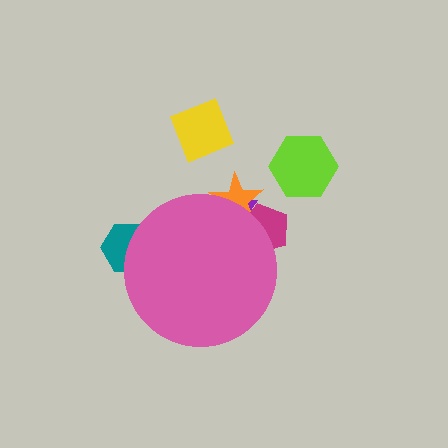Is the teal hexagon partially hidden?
Yes, the teal hexagon is partially hidden behind the pink circle.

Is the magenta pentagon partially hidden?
Yes, the magenta pentagon is partially hidden behind the pink circle.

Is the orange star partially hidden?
Yes, the orange star is partially hidden behind the pink circle.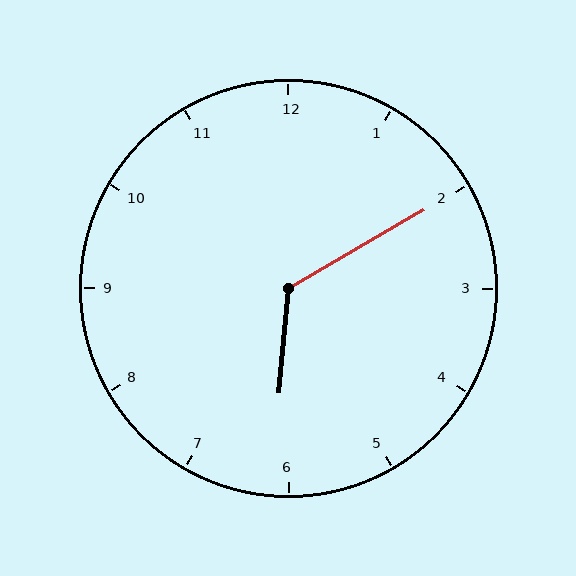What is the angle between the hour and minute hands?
Approximately 125 degrees.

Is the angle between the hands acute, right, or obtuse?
It is obtuse.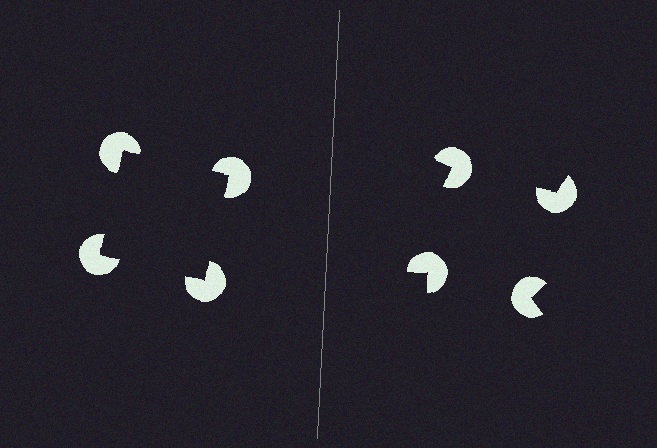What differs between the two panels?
The pac-man discs are positioned identically on both sides; only the wedge orientations differ. On the left they align to a square; on the right they are misaligned.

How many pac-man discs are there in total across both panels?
8 — 4 on each side.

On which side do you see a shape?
An illusory square appears on the left side. On the right side the wedge cuts are rotated, so no coherent shape forms.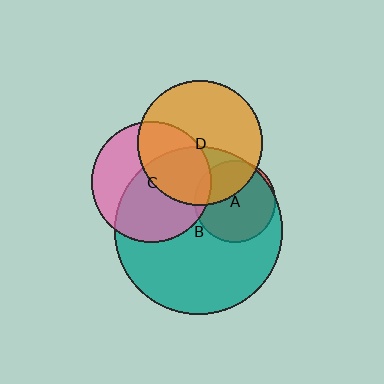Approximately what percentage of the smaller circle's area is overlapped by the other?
Approximately 35%.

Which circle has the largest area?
Circle B (teal).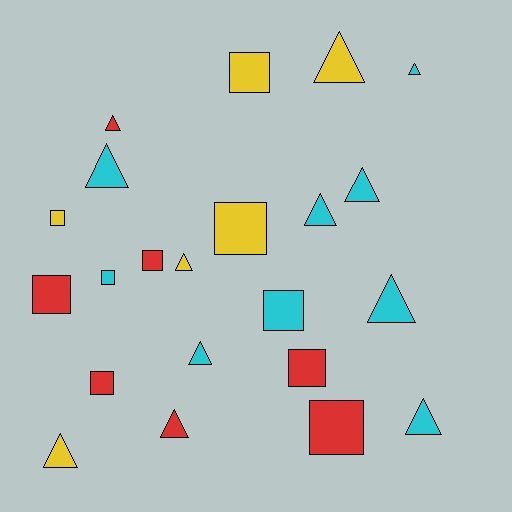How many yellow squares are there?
There are 3 yellow squares.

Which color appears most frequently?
Cyan, with 9 objects.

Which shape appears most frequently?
Triangle, with 12 objects.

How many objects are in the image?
There are 22 objects.